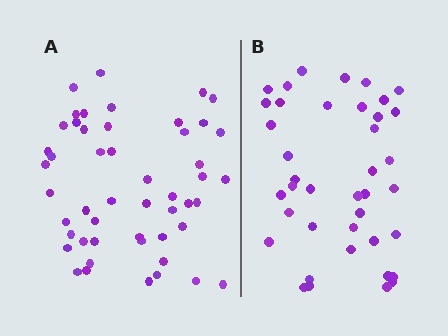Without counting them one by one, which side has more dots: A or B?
Region A (the left region) has more dots.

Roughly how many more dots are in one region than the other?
Region A has roughly 10 or so more dots than region B.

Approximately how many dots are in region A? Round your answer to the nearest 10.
About 50 dots.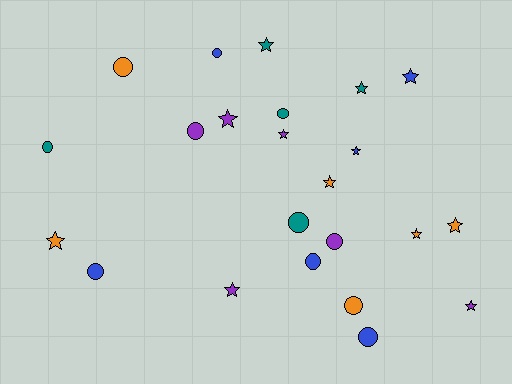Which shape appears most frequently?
Star, with 12 objects.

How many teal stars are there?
There are 2 teal stars.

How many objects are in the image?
There are 23 objects.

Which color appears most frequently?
Blue, with 6 objects.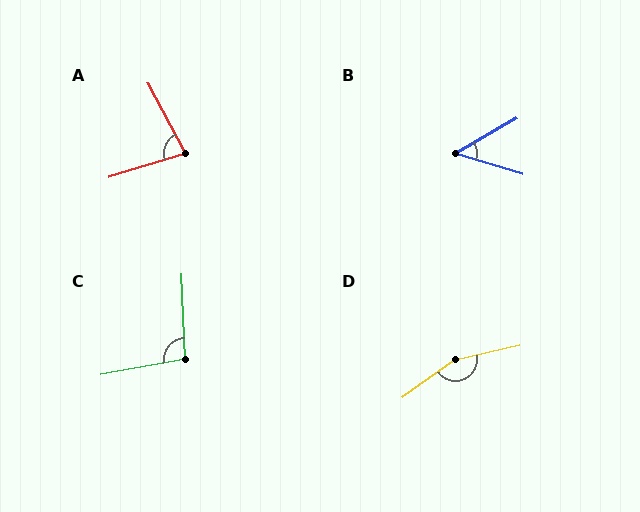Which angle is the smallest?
B, at approximately 48 degrees.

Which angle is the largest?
D, at approximately 157 degrees.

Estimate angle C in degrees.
Approximately 98 degrees.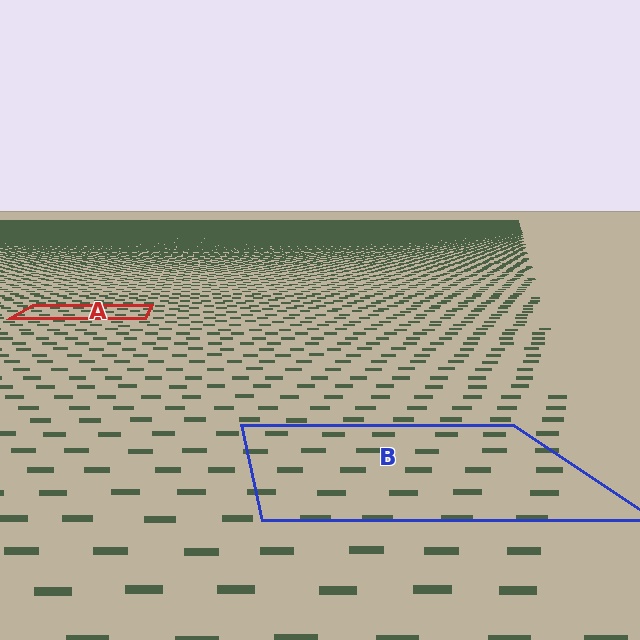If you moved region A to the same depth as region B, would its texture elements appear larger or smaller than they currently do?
They would appear larger. At a closer depth, the same texture elements are projected at a bigger on-screen size.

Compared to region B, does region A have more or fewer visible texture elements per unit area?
Region A has more texture elements per unit area — they are packed more densely because it is farther away.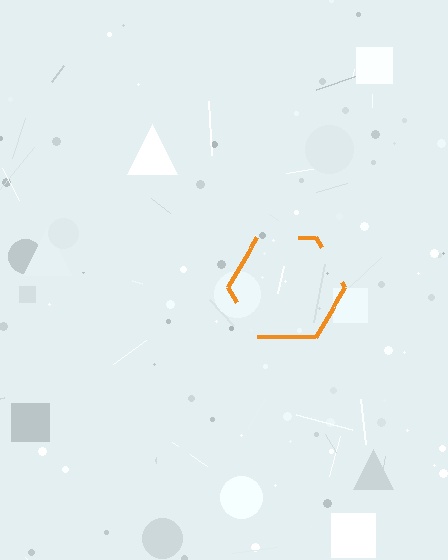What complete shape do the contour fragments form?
The contour fragments form a hexagon.